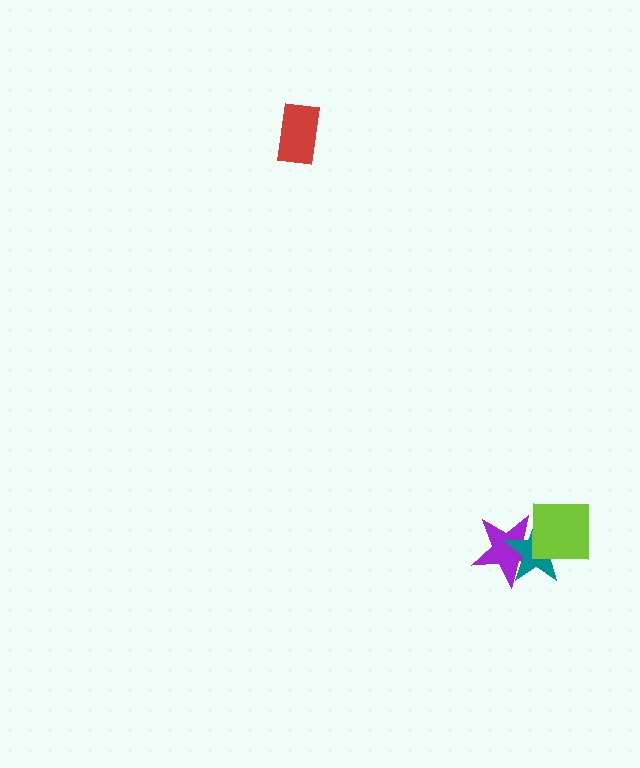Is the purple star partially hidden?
Yes, it is partially covered by another shape.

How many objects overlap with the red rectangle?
0 objects overlap with the red rectangle.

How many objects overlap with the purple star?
2 objects overlap with the purple star.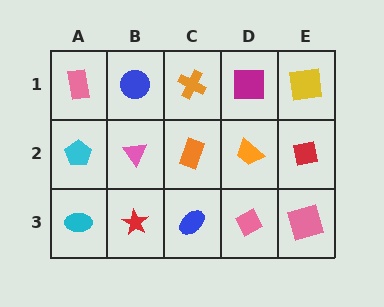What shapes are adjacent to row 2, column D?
A magenta square (row 1, column D), a pink diamond (row 3, column D), an orange rectangle (row 2, column C), a red square (row 2, column E).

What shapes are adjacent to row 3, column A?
A cyan pentagon (row 2, column A), a red star (row 3, column B).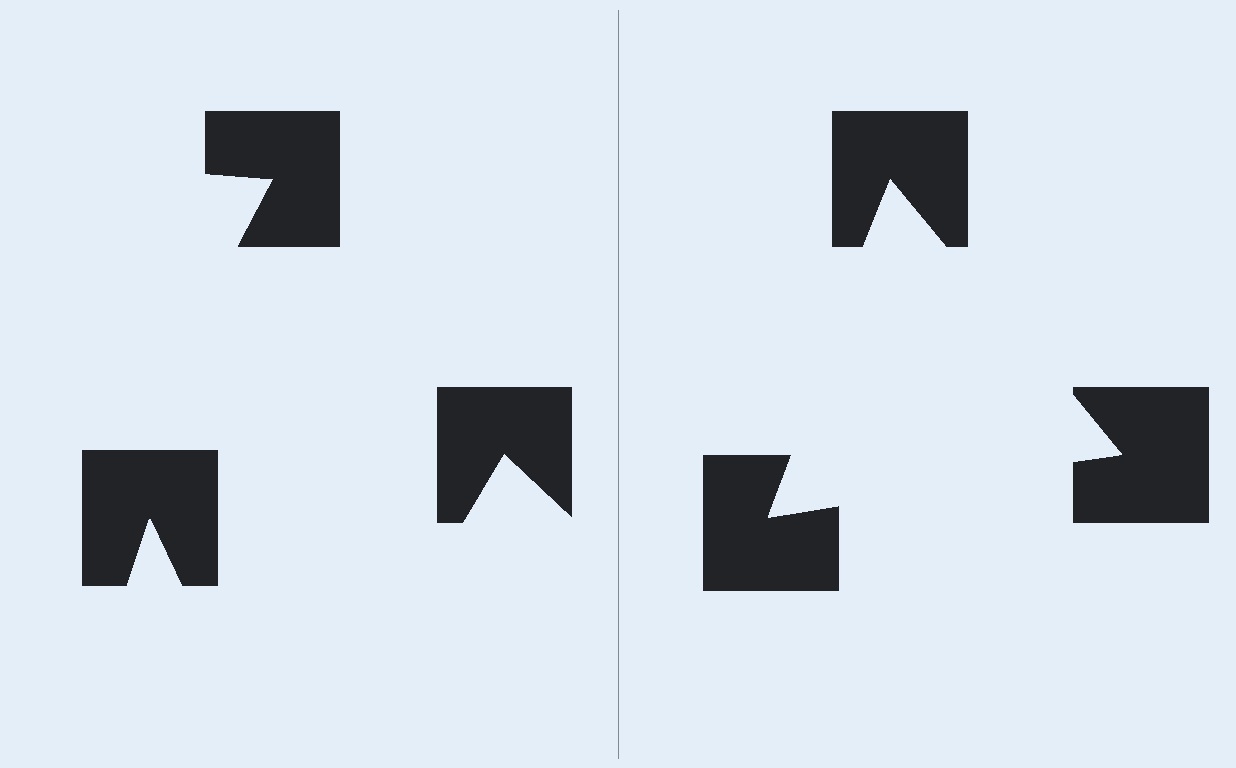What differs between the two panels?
The notched squares are positioned identically on both sides; only the wedge orientations differ. On the right they align to a triangle; on the left they are misaligned.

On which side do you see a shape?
An illusory triangle appears on the right side. On the left side the wedge cuts are rotated, so no coherent shape forms.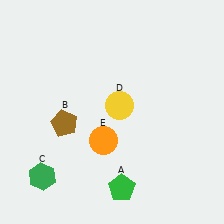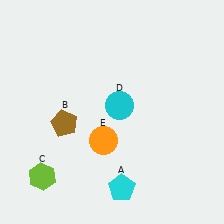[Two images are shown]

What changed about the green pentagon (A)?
In Image 1, A is green. In Image 2, it changed to cyan.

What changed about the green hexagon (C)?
In Image 1, C is green. In Image 2, it changed to lime.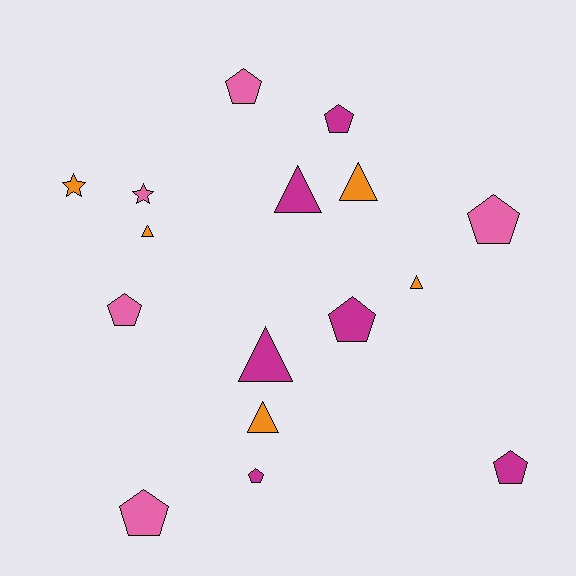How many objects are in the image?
There are 16 objects.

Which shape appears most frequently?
Pentagon, with 8 objects.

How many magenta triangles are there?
There are 2 magenta triangles.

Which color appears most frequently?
Magenta, with 6 objects.